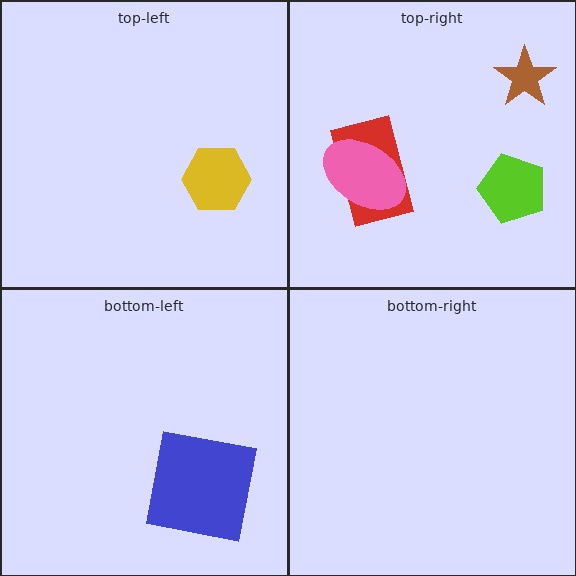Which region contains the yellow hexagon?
The top-left region.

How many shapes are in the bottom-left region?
1.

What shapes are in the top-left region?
The yellow hexagon.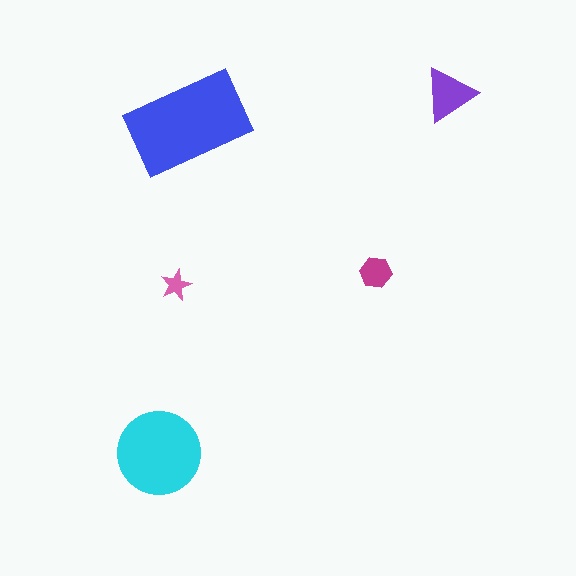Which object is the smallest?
The pink star.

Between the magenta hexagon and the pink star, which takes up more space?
The magenta hexagon.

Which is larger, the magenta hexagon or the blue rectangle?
The blue rectangle.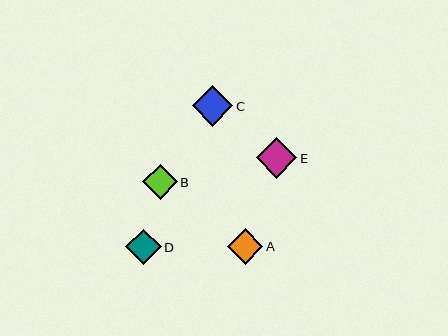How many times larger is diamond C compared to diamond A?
Diamond C is approximately 1.1 times the size of diamond A.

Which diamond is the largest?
Diamond C is the largest with a size of approximately 41 pixels.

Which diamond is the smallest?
Diamond B is the smallest with a size of approximately 35 pixels.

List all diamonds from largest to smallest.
From largest to smallest: C, E, A, D, B.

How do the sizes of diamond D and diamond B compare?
Diamond D and diamond B are approximately the same size.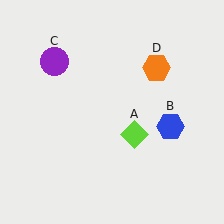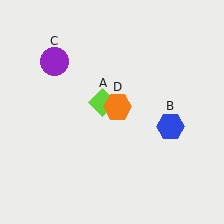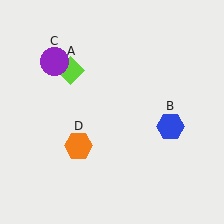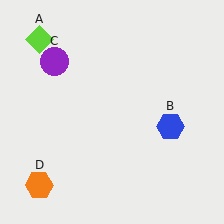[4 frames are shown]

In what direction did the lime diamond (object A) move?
The lime diamond (object A) moved up and to the left.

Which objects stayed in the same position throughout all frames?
Blue hexagon (object B) and purple circle (object C) remained stationary.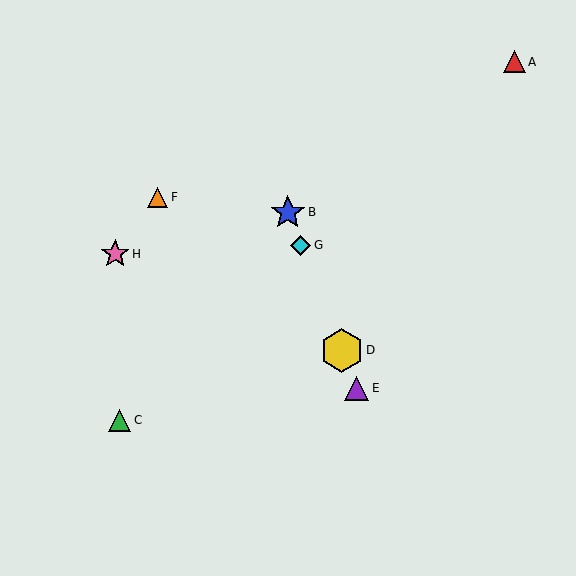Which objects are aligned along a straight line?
Objects B, D, E, G are aligned along a straight line.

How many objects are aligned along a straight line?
4 objects (B, D, E, G) are aligned along a straight line.